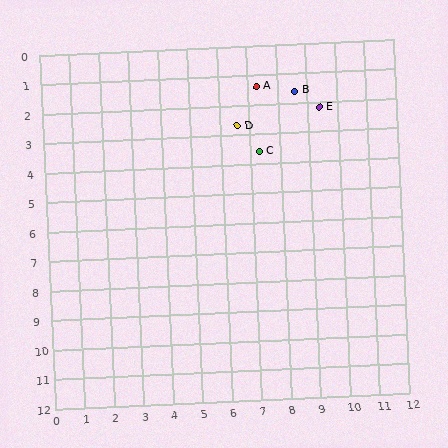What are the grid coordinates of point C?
Point C is at approximately (7.3, 3.6).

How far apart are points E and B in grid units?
Points E and B are about 1.0 grid units apart.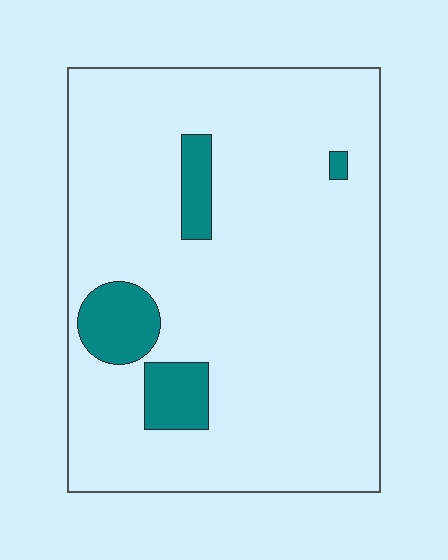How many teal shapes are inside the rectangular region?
4.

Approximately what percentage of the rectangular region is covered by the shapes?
Approximately 10%.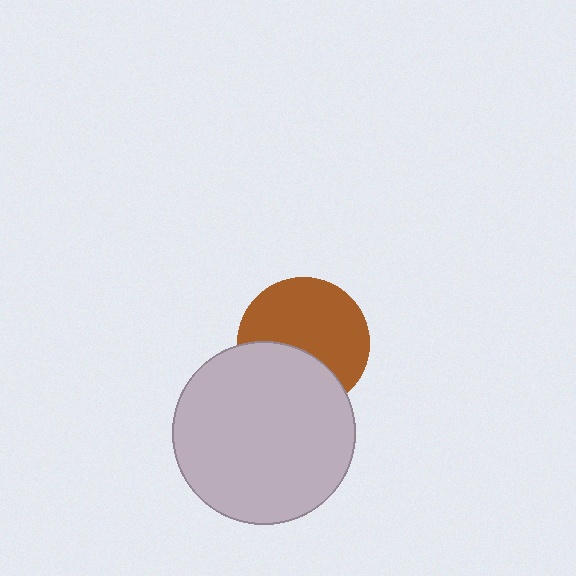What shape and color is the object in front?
The object in front is a light gray circle.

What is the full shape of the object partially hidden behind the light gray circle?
The partially hidden object is a brown circle.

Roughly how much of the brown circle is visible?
About half of it is visible (roughly 63%).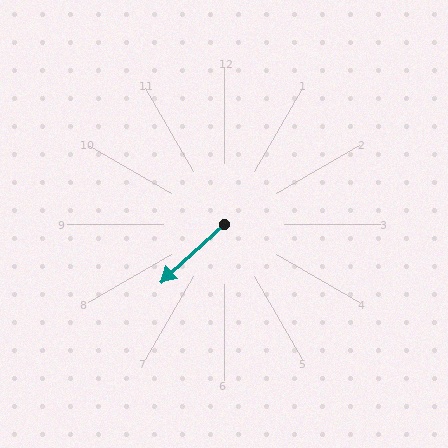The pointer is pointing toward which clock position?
Roughly 8 o'clock.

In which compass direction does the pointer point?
Southwest.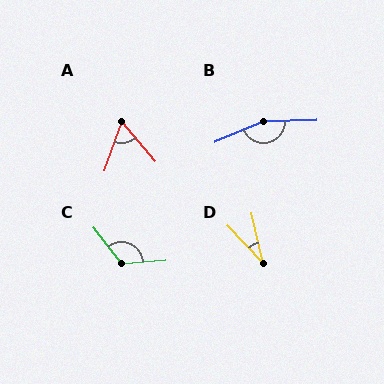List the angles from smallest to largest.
D (31°), A (60°), C (124°), B (159°).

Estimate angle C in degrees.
Approximately 124 degrees.